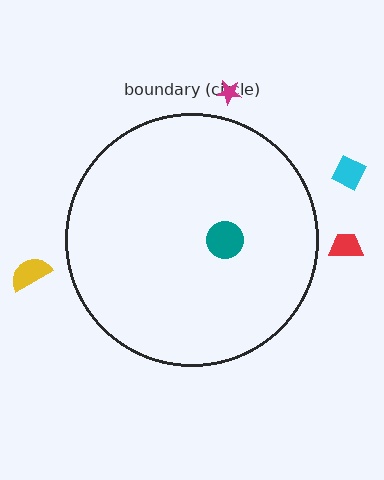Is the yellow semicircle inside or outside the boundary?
Outside.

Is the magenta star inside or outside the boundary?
Outside.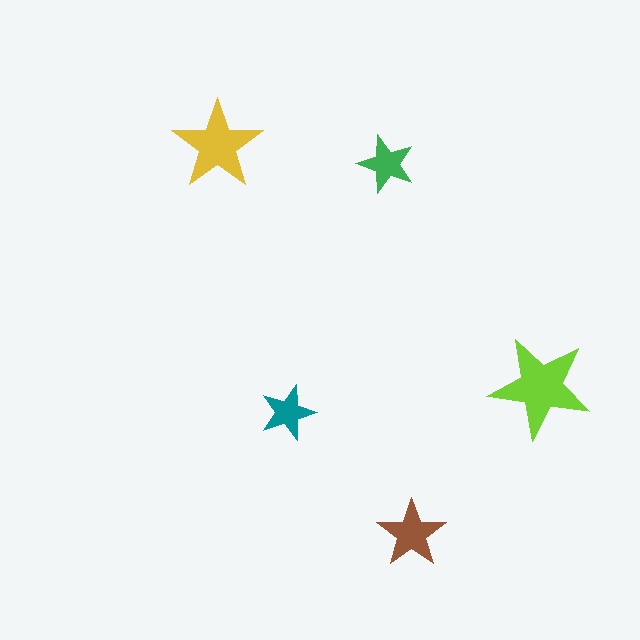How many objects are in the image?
There are 5 objects in the image.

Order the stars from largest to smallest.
the lime one, the yellow one, the brown one, the green one, the teal one.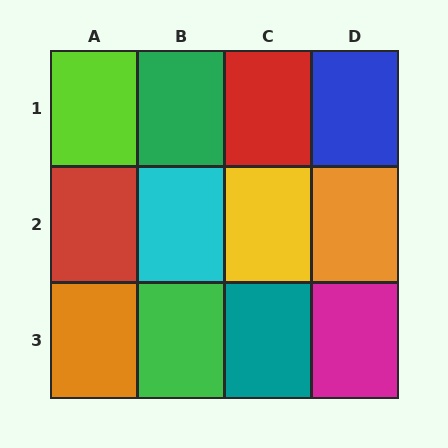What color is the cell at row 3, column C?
Teal.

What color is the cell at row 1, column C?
Red.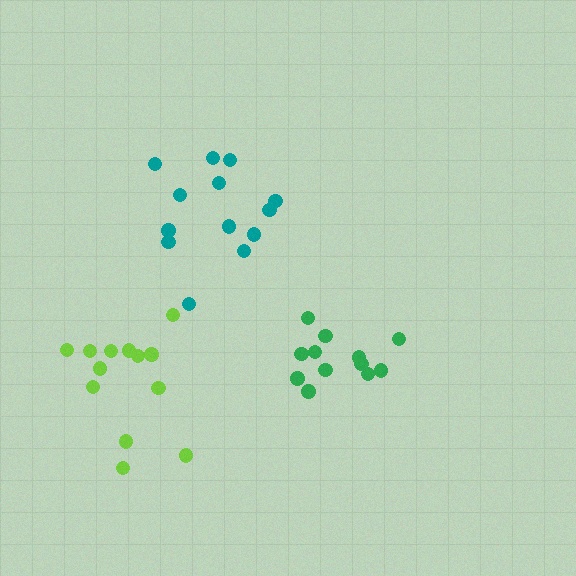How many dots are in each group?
Group 1: 13 dots, Group 2: 13 dots, Group 3: 12 dots (38 total).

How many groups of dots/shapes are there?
There are 3 groups.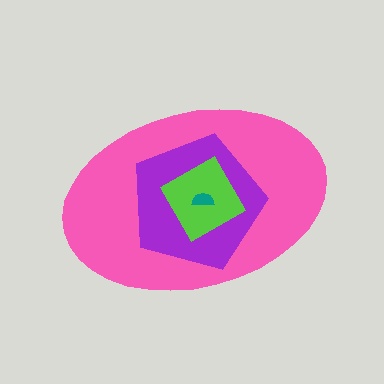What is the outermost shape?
The pink ellipse.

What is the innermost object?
The teal semicircle.